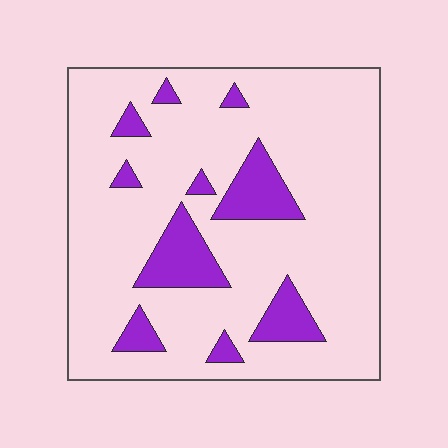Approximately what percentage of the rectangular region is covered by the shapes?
Approximately 15%.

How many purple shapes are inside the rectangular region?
10.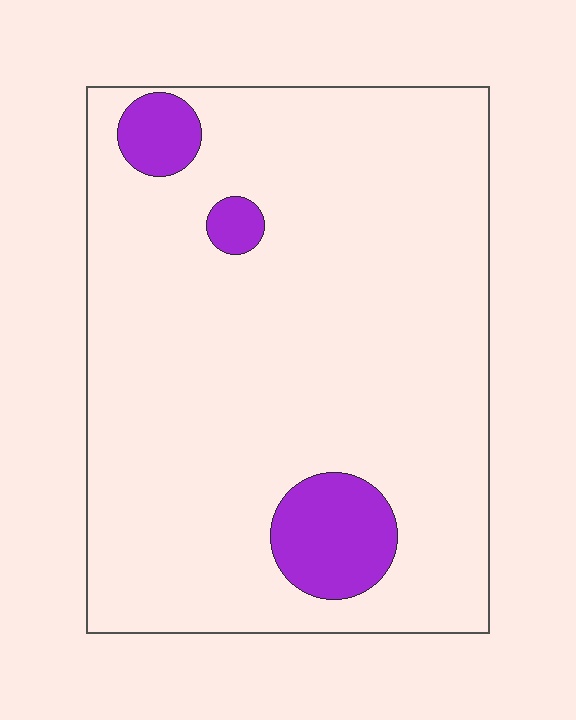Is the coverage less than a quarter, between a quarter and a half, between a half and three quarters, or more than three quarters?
Less than a quarter.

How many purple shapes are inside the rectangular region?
3.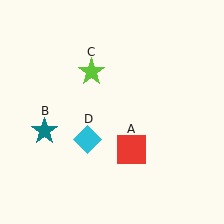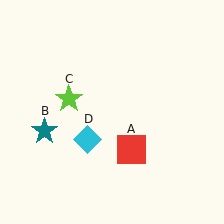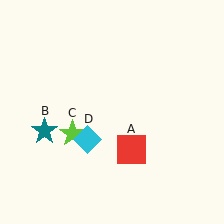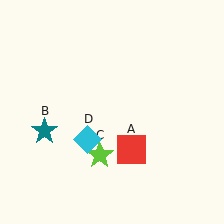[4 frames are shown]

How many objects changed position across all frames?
1 object changed position: lime star (object C).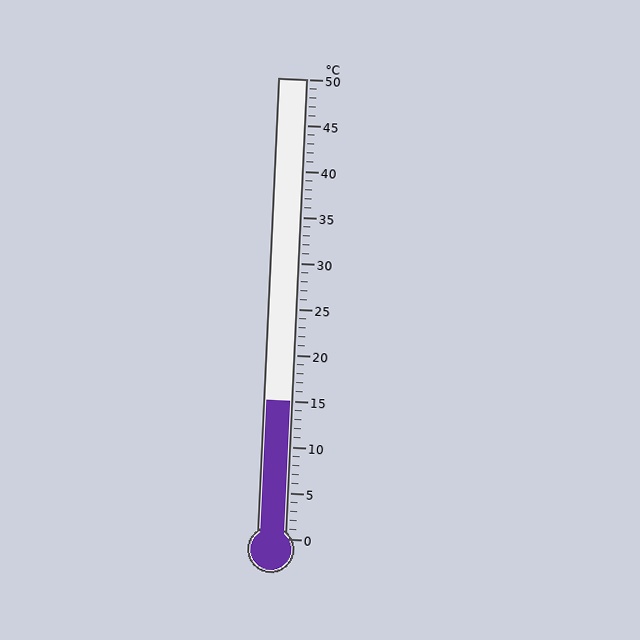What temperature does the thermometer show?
The thermometer shows approximately 15°C.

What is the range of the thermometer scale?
The thermometer scale ranges from 0°C to 50°C.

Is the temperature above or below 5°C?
The temperature is above 5°C.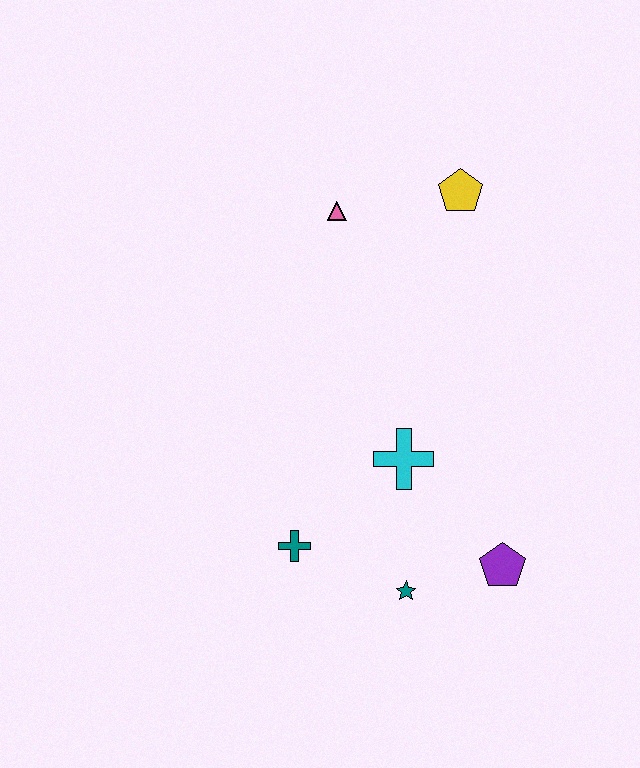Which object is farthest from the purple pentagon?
The pink triangle is farthest from the purple pentagon.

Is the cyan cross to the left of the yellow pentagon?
Yes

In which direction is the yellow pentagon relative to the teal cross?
The yellow pentagon is above the teal cross.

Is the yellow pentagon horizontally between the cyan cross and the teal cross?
No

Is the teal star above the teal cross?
No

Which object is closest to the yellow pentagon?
The pink triangle is closest to the yellow pentagon.